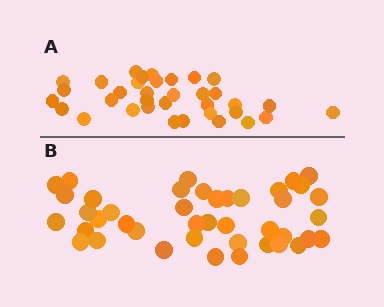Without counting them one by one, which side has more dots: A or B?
Region B (the bottom region) has more dots.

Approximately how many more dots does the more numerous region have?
Region B has roughly 8 or so more dots than region A.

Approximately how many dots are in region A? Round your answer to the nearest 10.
About 40 dots. (The exact count is 35, which rounds to 40.)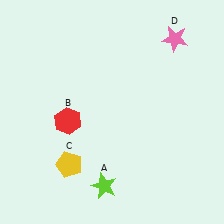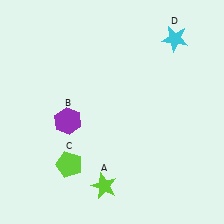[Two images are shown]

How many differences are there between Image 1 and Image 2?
There are 3 differences between the two images.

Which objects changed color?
B changed from red to purple. C changed from yellow to lime. D changed from pink to cyan.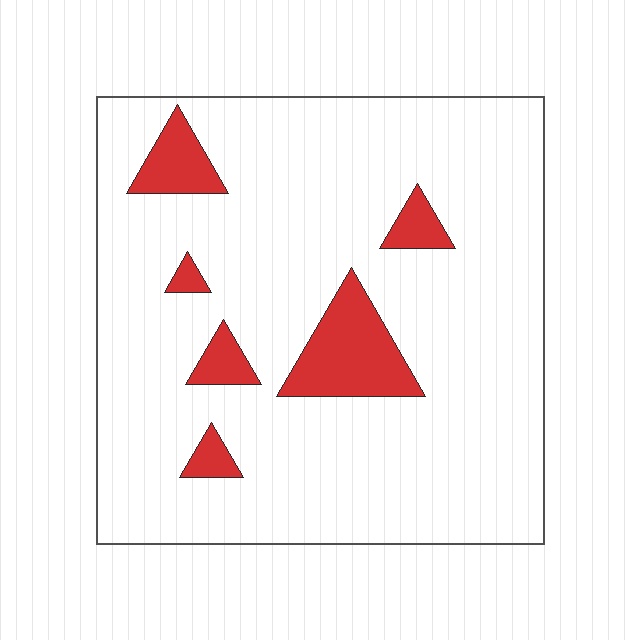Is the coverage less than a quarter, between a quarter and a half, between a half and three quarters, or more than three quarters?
Less than a quarter.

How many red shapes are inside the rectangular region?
6.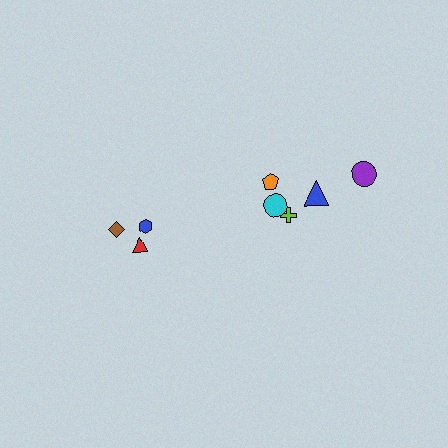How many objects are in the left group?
There are 3 objects.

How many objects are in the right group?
There are 5 objects.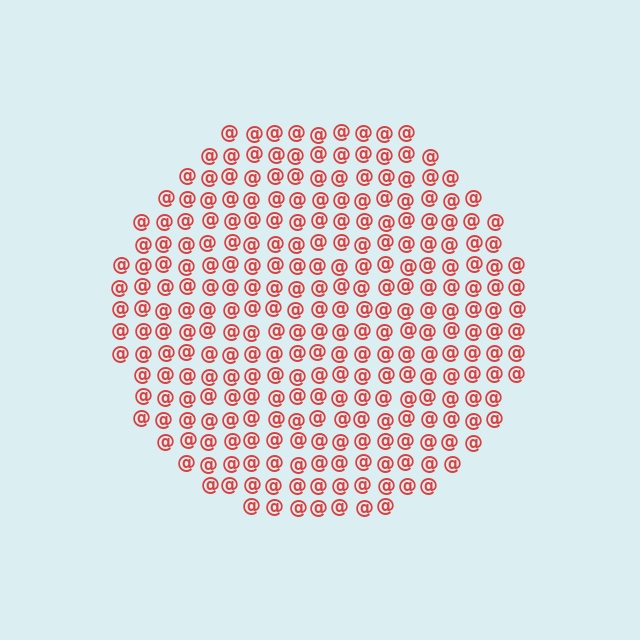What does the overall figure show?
The overall figure shows a circle.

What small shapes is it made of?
It is made of small at signs.